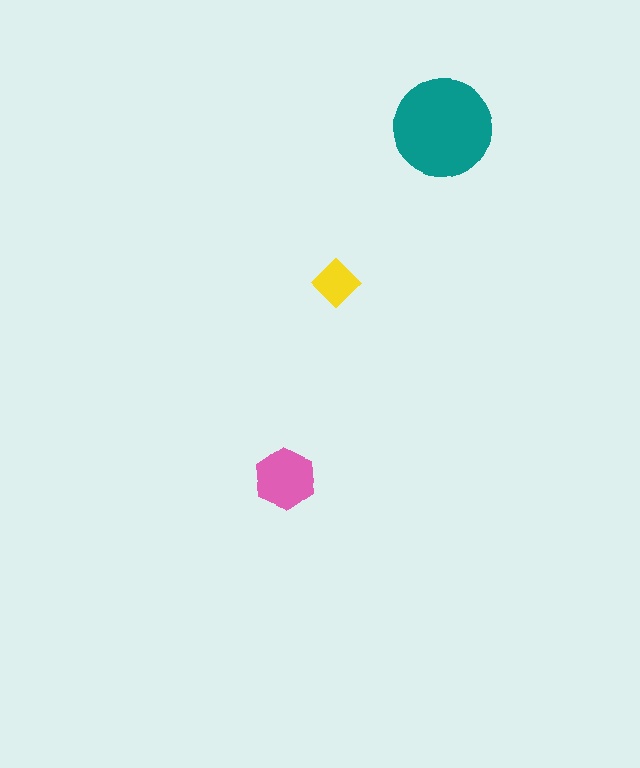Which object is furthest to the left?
The pink hexagon is leftmost.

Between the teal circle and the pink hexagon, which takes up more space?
The teal circle.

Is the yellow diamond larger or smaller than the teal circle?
Smaller.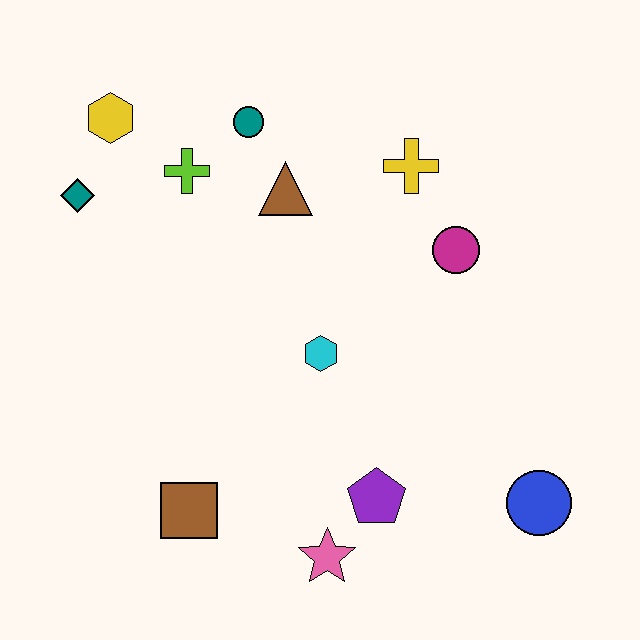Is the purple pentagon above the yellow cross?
No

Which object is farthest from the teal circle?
The blue circle is farthest from the teal circle.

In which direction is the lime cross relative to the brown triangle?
The lime cross is to the left of the brown triangle.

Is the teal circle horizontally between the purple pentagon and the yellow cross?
No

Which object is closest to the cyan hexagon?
The purple pentagon is closest to the cyan hexagon.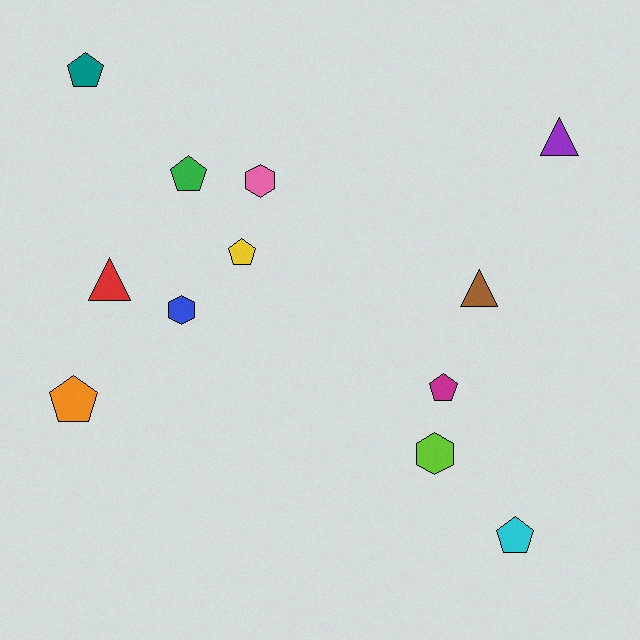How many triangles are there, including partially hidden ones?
There are 3 triangles.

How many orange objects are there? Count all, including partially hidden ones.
There is 1 orange object.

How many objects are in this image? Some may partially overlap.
There are 12 objects.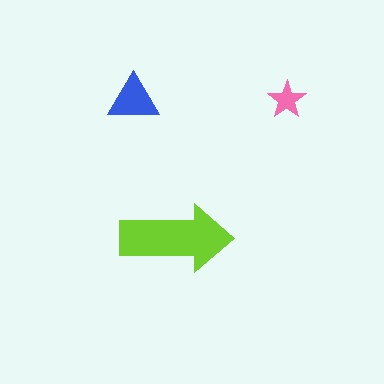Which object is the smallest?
The pink star.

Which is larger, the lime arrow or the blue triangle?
The lime arrow.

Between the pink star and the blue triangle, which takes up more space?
The blue triangle.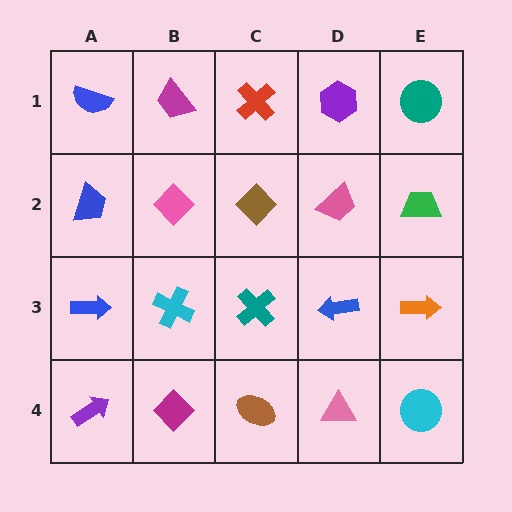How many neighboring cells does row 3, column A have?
3.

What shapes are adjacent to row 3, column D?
A pink trapezoid (row 2, column D), a pink triangle (row 4, column D), a teal cross (row 3, column C), an orange arrow (row 3, column E).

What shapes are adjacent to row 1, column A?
A blue trapezoid (row 2, column A), a magenta trapezoid (row 1, column B).